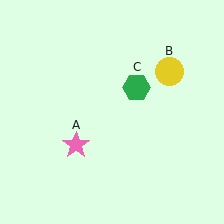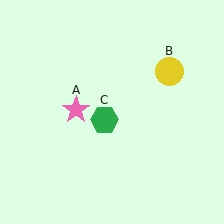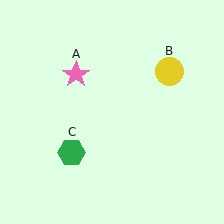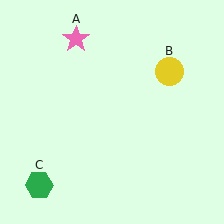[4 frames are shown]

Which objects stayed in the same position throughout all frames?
Yellow circle (object B) remained stationary.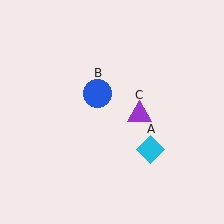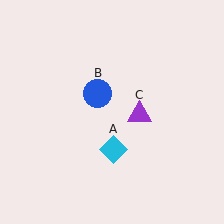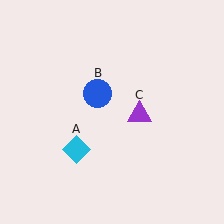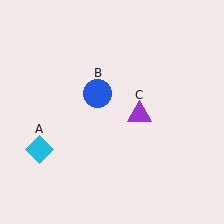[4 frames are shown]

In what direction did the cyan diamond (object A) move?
The cyan diamond (object A) moved left.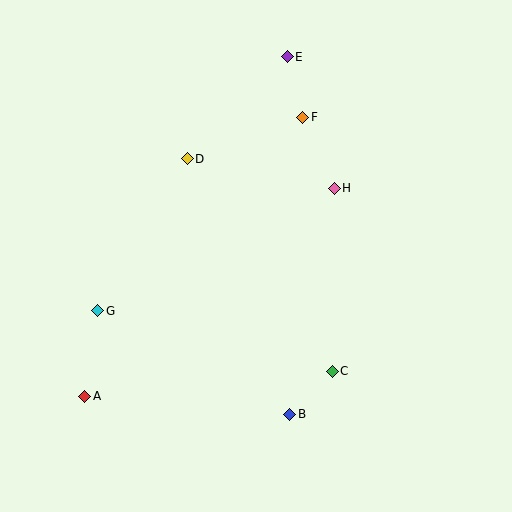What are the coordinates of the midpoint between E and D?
The midpoint between E and D is at (237, 108).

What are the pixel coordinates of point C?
Point C is at (332, 371).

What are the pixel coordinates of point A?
Point A is at (85, 396).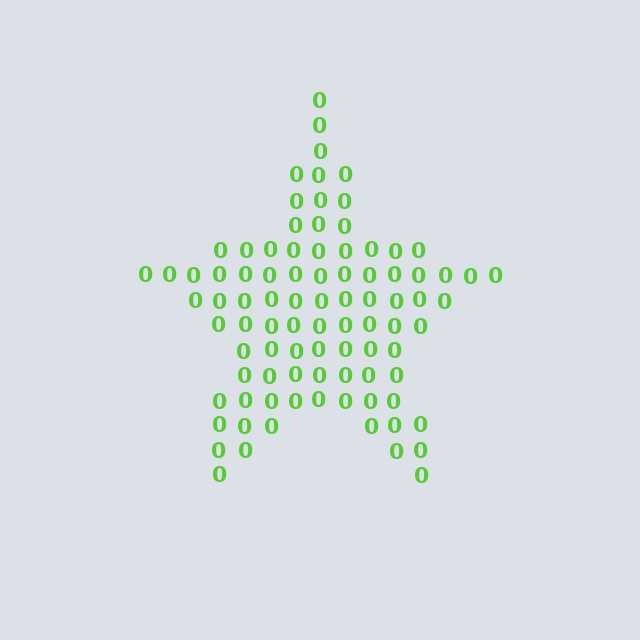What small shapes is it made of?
It is made of small digit 0's.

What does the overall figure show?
The overall figure shows a star.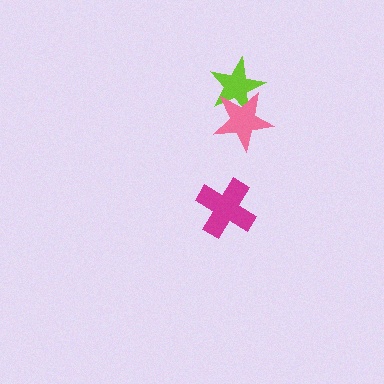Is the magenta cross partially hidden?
No, no other shape covers it.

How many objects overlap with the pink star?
1 object overlaps with the pink star.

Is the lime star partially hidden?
Yes, it is partially covered by another shape.